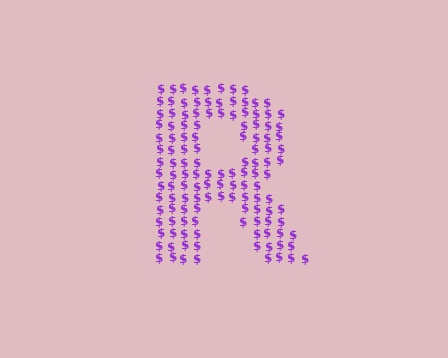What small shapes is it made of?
It is made of small dollar signs.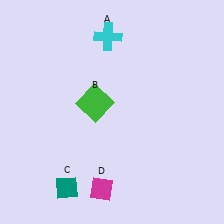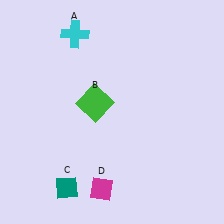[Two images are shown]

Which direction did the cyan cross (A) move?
The cyan cross (A) moved left.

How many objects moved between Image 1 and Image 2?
1 object moved between the two images.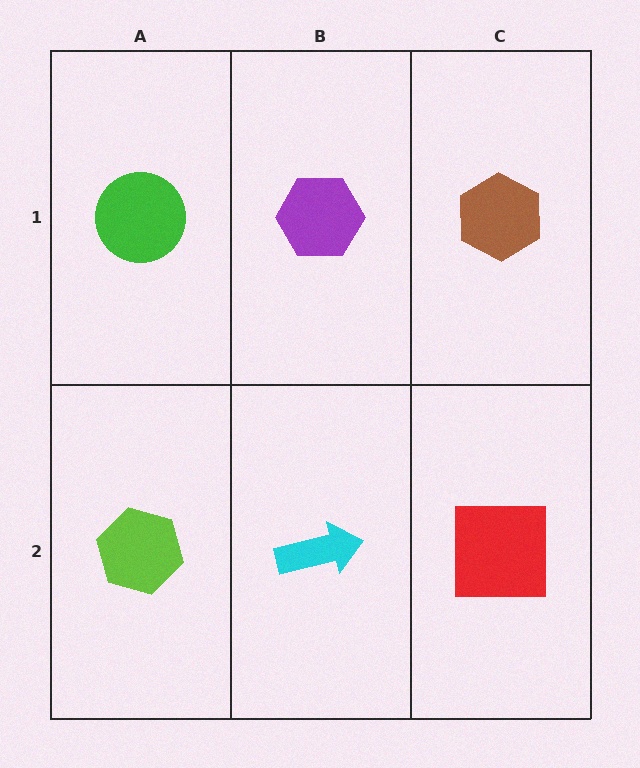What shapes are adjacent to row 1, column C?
A red square (row 2, column C), a purple hexagon (row 1, column B).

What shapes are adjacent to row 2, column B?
A purple hexagon (row 1, column B), a lime hexagon (row 2, column A), a red square (row 2, column C).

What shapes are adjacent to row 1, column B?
A cyan arrow (row 2, column B), a green circle (row 1, column A), a brown hexagon (row 1, column C).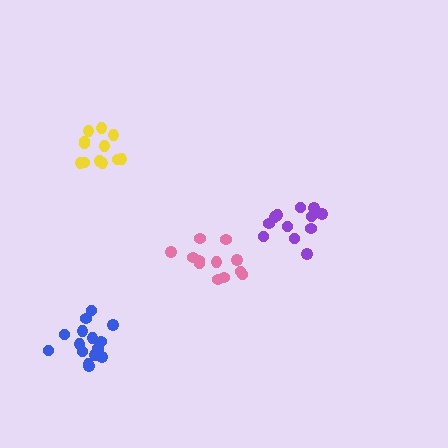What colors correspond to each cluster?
The clusters are colored: pink, purple, blue, yellow.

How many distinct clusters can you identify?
There are 4 distinct clusters.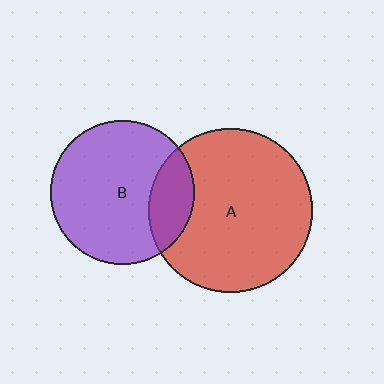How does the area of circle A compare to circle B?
Approximately 1.3 times.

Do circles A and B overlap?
Yes.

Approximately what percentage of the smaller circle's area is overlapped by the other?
Approximately 20%.